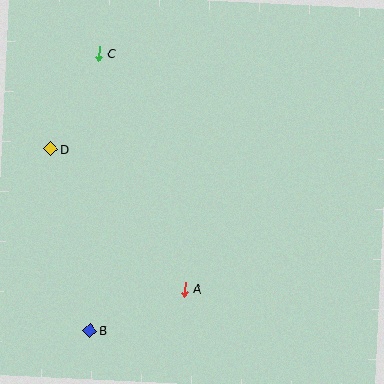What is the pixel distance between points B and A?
The distance between B and A is 104 pixels.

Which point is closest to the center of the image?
Point A at (185, 289) is closest to the center.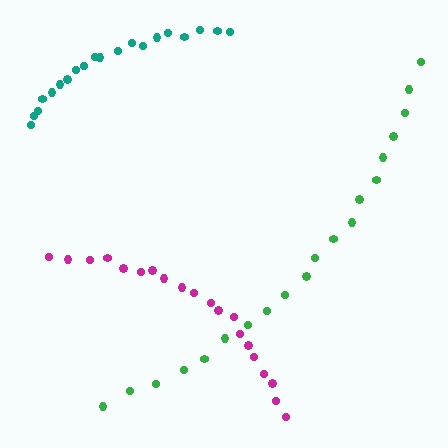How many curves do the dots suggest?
There are 3 distinct paths.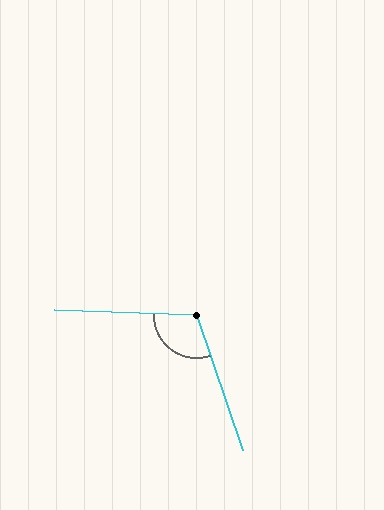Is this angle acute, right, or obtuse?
It is obtuse.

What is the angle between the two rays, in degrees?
Approximately 111 degrees.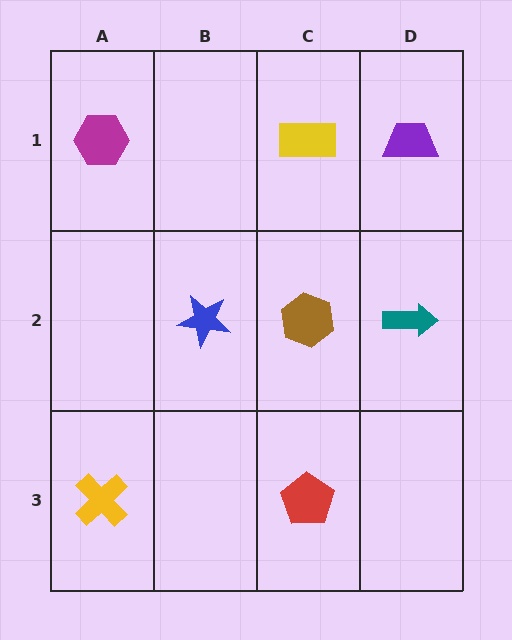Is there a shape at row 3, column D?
No, that cell is empty.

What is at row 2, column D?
A teal arrow.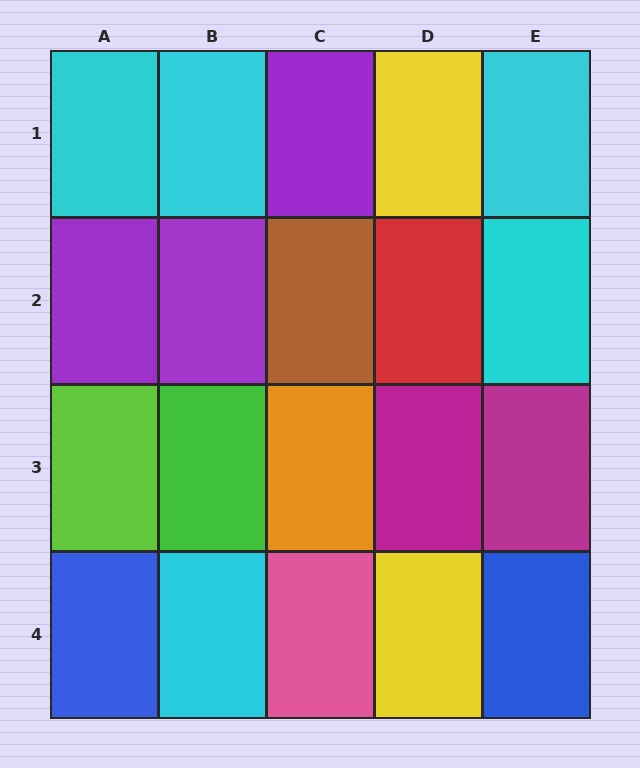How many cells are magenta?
2 cells are magenta.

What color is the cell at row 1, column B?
Cyan.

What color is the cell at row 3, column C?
Orange.